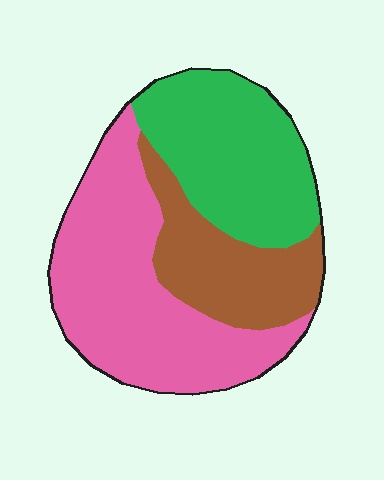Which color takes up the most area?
Pink, at roughly 45%.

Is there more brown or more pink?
Pink.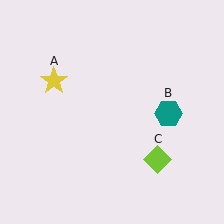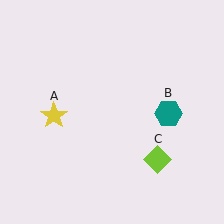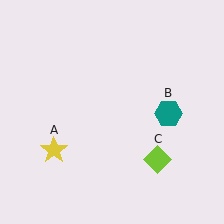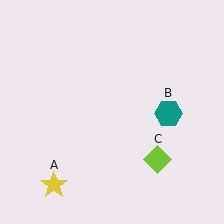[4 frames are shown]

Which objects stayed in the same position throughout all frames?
Teal hexagon (object B) and lime diamond (object C) remained stationary.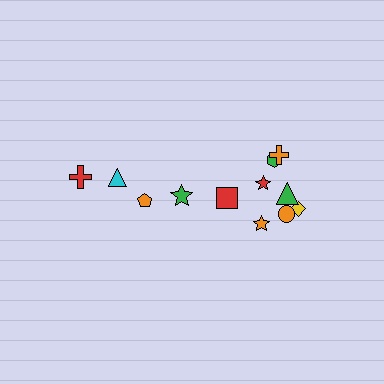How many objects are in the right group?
There are 8 objects.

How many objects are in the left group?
There are 4 objects.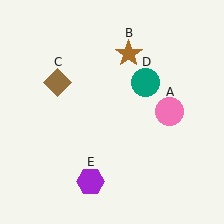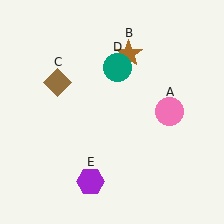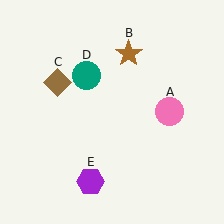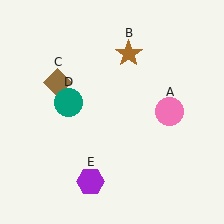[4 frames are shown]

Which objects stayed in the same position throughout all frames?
Pink circle (object A) and brown star (object B) and brown diamond (object C) and purple hexagon (object E) remained stationary.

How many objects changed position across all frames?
1 object changed position: teal circle (object D).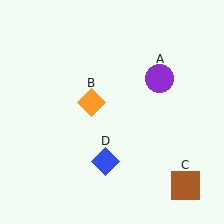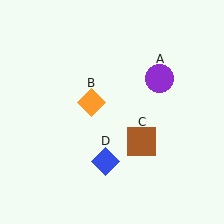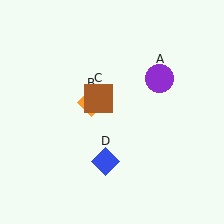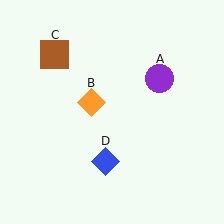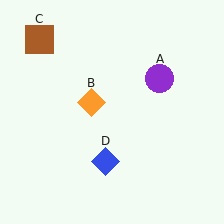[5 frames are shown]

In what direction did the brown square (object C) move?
The brown square (object C) moved up and to the left.